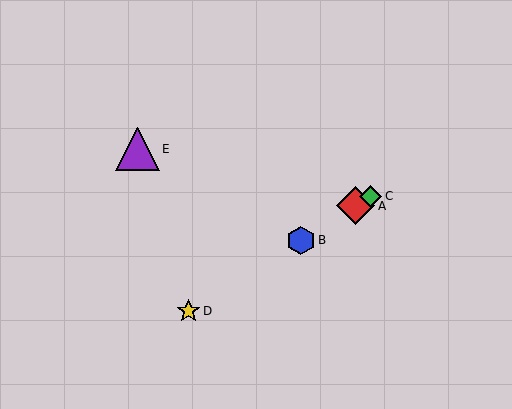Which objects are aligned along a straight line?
Objects A, B, C, D are aligned along a straight line.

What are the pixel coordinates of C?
Object C is at (371, 196).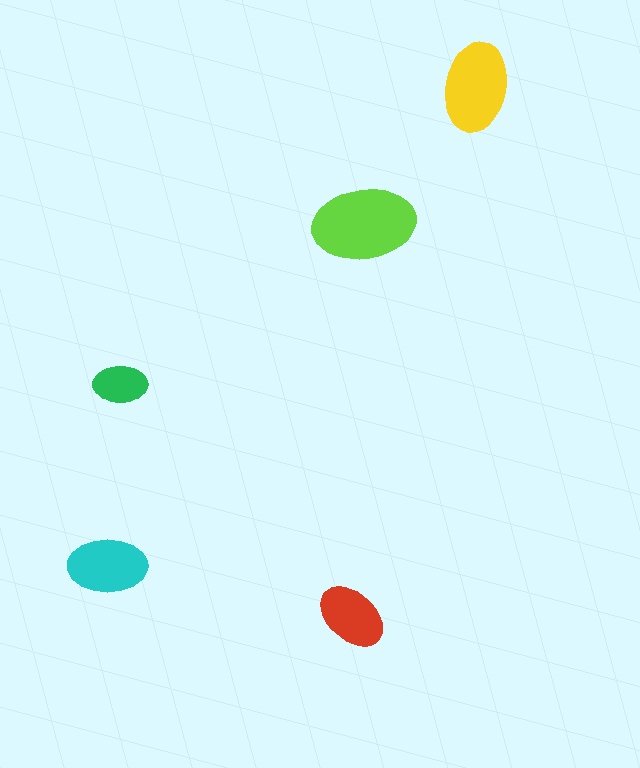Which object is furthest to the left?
The cyan ellipse is leftmost.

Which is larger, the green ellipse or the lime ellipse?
The lime one.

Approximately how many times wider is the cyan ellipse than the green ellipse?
About 1.5 times wider.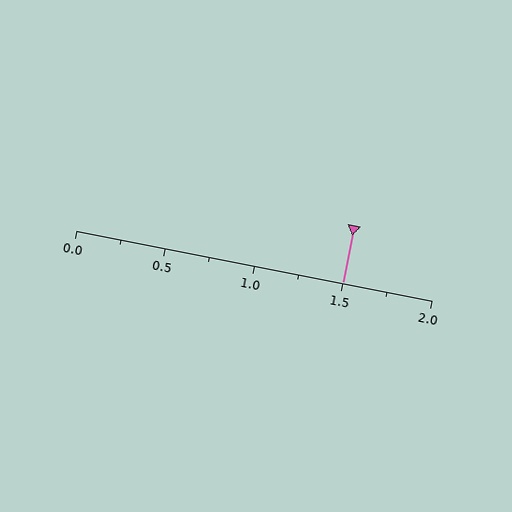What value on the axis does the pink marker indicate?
The marker indicates approximately 1.5.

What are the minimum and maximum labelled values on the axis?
The axis runs from 0.0 to 2.0.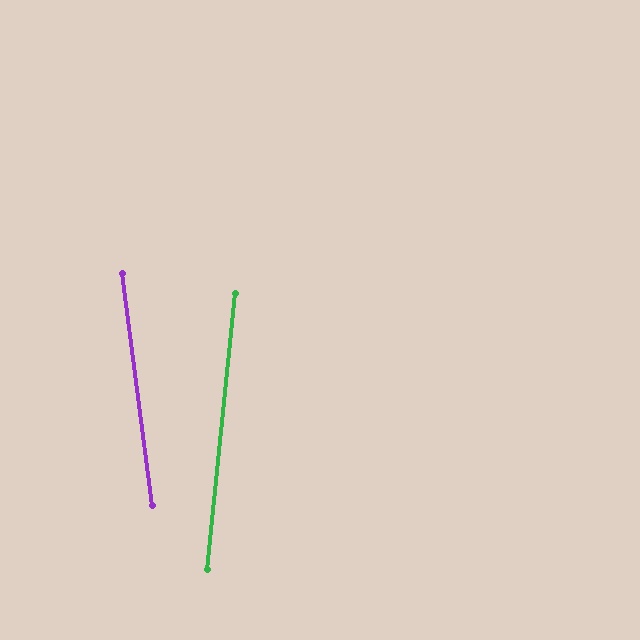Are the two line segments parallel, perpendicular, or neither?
Neither parallel nor perpendicular — they differ by about 13°.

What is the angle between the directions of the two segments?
Approximately 13 degrees.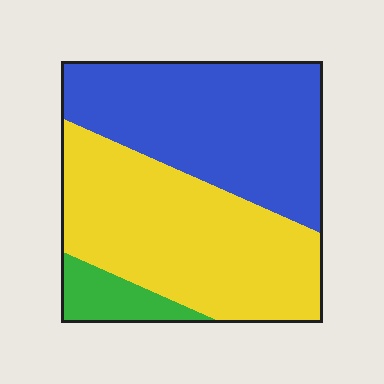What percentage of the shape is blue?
Blue covers roughly 45% of the shape.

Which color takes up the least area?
Green, at roughly 10%.